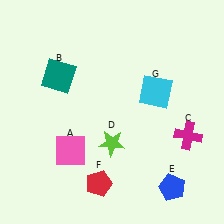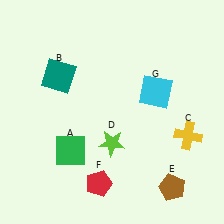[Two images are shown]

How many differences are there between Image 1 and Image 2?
There are 3 differences between the two images.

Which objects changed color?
A changed from pink to green. C changed from magenta to yellow. E changed from blue to brown.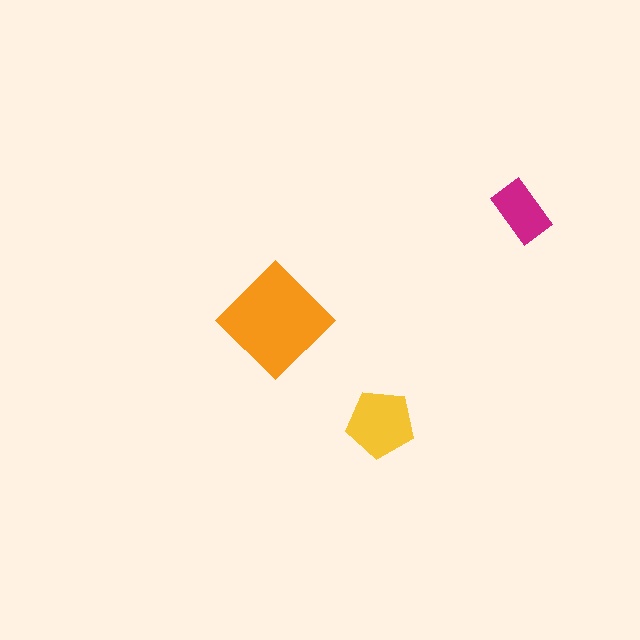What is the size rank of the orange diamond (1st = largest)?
1st.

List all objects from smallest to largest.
The magenta rectangle, the yellow pentagon, the orange diamond.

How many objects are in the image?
There are 3 objects in the image.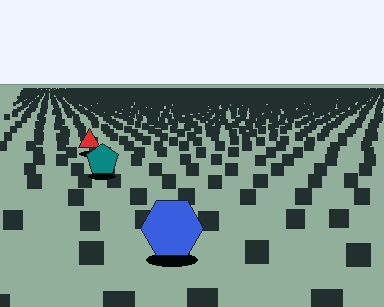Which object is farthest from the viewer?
The red triangle is farthest from the viewer. It appears smaller and the ground texture around it is denser.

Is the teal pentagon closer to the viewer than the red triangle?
Yes. The teal pentagon is closer — you can tell from the texture gradient: the ground texture is coarser near it.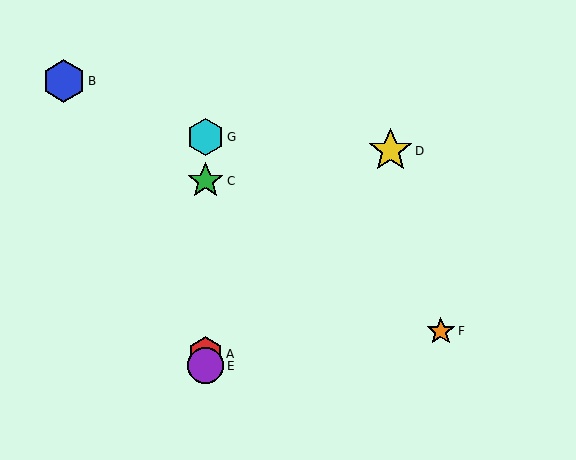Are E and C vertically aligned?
Yes, both are at x≈206.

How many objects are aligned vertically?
4 objects (A, C, E, G) are aligned vertically.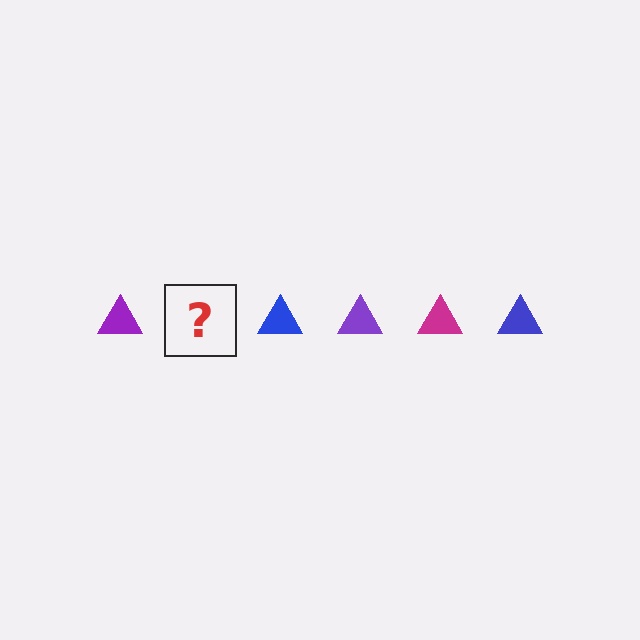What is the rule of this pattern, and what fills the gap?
The rule is that the pattern cycles through purple, magenta, blue triangles. The gap should be filled with a magenta triangle.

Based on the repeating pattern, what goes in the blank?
The blank should be a magenta triangle.